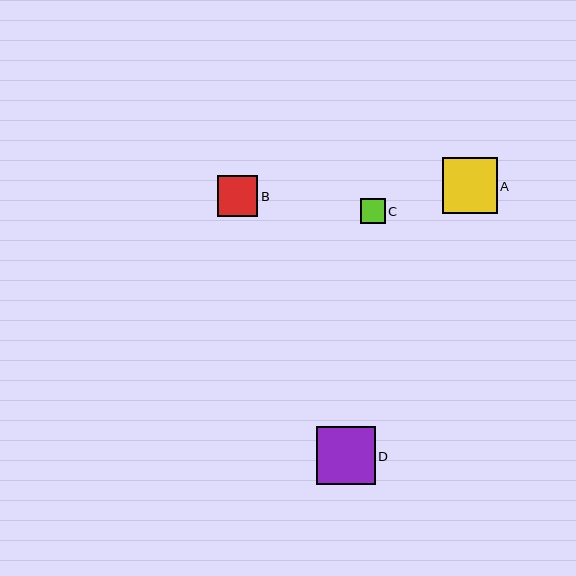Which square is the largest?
Square D is the largest with a size of approximately 58 pixels.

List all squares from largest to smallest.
From largest to smallest: D, A, B, C.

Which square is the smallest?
Square C is the smallest with a size of approximately 25 pixels.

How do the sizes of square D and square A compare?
Square D and square A are approximately the same size.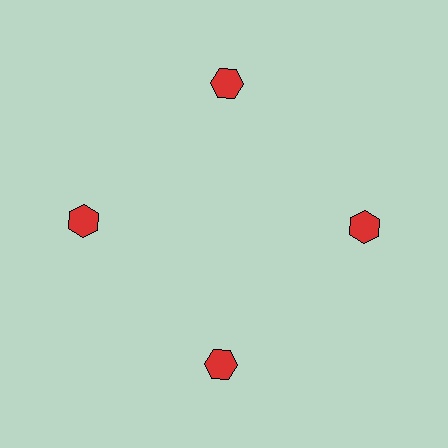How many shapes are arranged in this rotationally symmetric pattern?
There are 4 shapes, arranged in 4 groups of 1.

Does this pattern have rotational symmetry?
Yes, this pattern has 4-fold rotational symmetry. It looks the same after rotating 90 degrees around the center.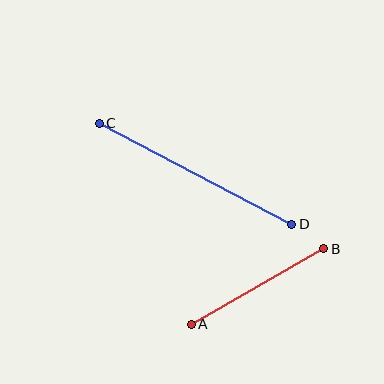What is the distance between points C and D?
The distance is approximately 218 pixels.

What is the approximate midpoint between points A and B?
The midpoint is at approximately (257, 287) pixels.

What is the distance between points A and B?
The distance is approximately 153 pixels.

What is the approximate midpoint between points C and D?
The midpoint is at approximately (196, 174) pixels.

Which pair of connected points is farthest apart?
Points C and D are farthest apart.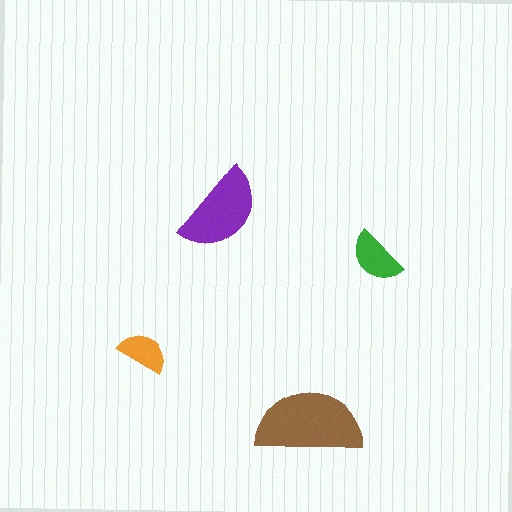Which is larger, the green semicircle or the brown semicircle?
The brown one.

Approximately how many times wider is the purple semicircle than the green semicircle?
About 1.5 times wider.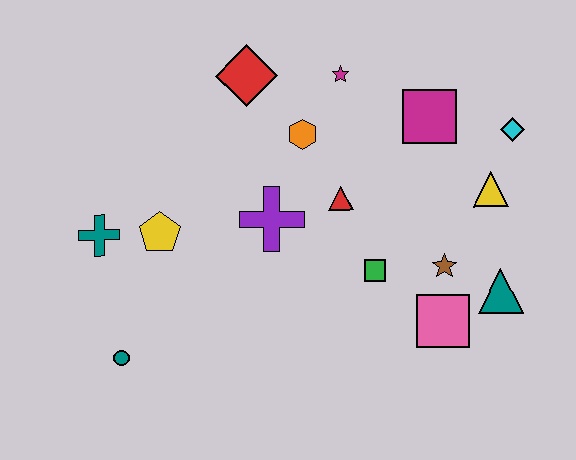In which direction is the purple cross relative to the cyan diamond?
The purple cross is to the left of the cyan diamond.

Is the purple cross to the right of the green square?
No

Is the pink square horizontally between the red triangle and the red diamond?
No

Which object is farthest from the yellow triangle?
The teal circle is farthest from the yellow triangle.